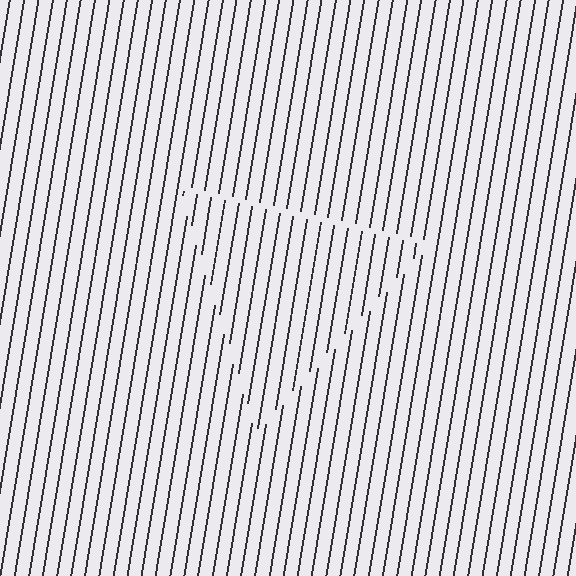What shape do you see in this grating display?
An illusory triangle. The interior of the shape contains the same grating, shifted by half a period — the contour is defined by the phase discontinuity where line-ends from the inner and outer gratings abut.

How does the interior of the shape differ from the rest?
The interior of the shape contains the same grating, shifted by half a period — the contour is defined by the phase discontinuity where line-ends from the inner and outer gratings abut.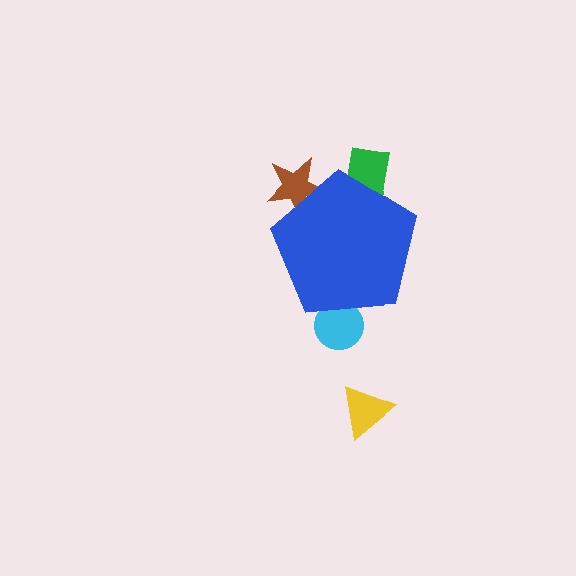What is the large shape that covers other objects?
A blue pentagon.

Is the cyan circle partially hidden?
Yes, the cyan circle is partially hidden behind the blue pentagon.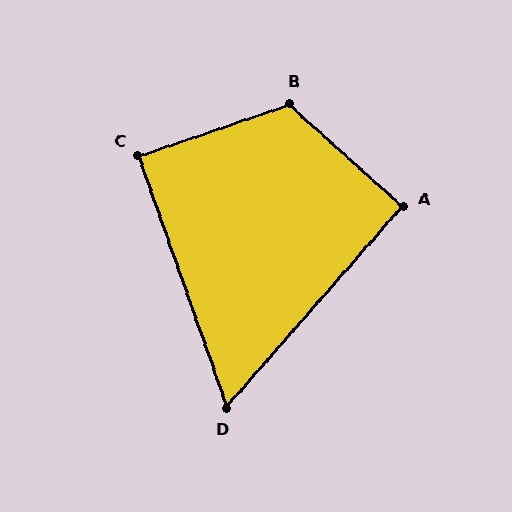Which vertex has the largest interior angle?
B, at approximately 119 degrees.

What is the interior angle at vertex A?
Approximately 91 degrees (approximately right).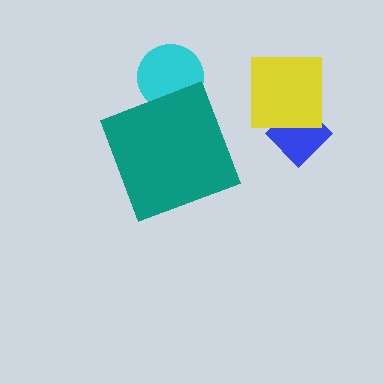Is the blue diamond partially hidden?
No, the blue diamond is fully visible.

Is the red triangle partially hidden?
Yes, the red triangle is partially hidden behind the teal diamond.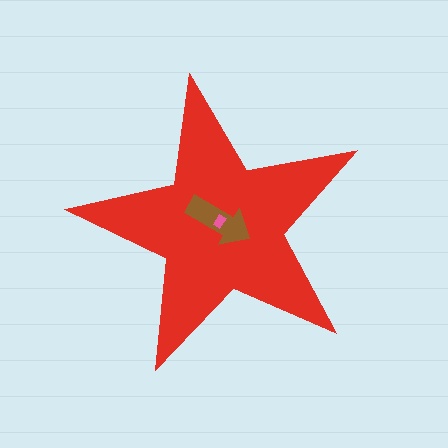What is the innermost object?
The pink rectangle.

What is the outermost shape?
The red star.